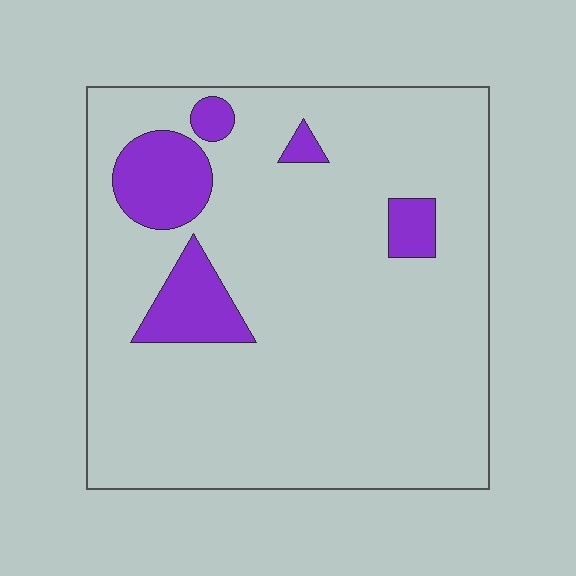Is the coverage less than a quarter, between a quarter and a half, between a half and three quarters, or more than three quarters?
Less than a quarter.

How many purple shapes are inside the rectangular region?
5.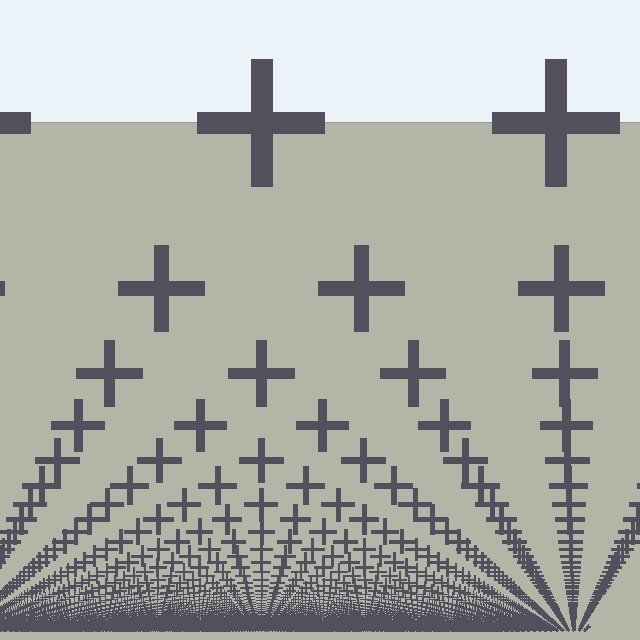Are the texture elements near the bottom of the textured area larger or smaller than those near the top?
Smaller. The gradient is inverted — elements near the bottom are smaller and denser.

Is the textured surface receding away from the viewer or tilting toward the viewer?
The surface appears to tilt toward the viewer. Texture elements get larger and sparser toward the top.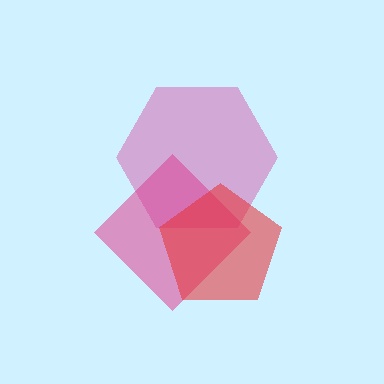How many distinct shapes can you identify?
There are 3 distinct shapes: a pink diamond, a magenta hexagon, a red pentagon.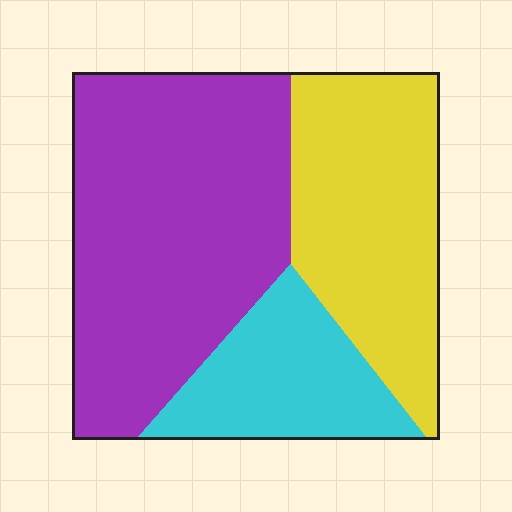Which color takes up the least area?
Cyan, at roughly 20%.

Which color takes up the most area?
Purple, at roughly 50%.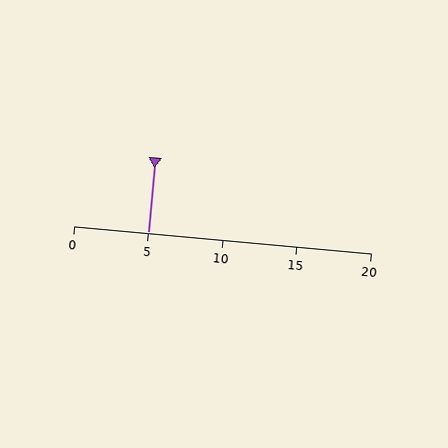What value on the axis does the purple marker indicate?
The marker indicates approximately 5.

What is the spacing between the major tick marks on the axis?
The major ticks are spaced 5 apart.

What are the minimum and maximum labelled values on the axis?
The axis runs from 0 to 20.